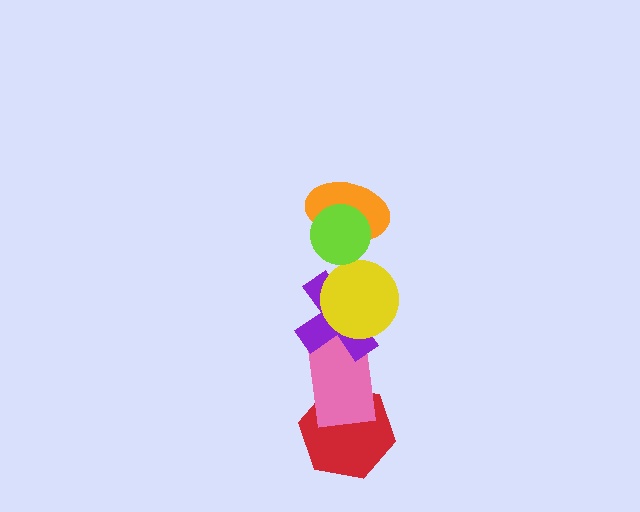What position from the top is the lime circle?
The lime circle is 1st from the top.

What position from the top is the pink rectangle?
The pink rectangle is 5th from the top.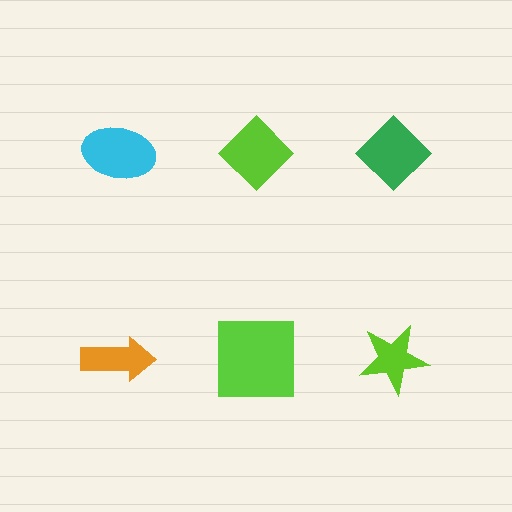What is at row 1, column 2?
A lime diamond.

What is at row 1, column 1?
A cyan ellipse.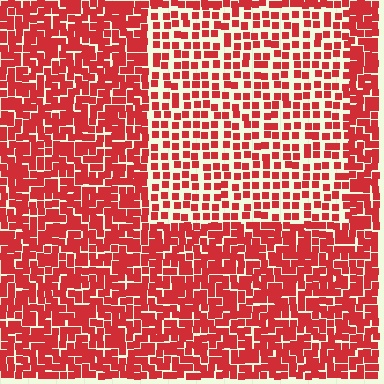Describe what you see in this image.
The image contains small red elements arranged at two different densities. A rectangle-shaped region is visible where the elements are less densely packed than the surrounding area.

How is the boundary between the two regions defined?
The boundary is defined by a change in element density (approximately 1.8x ratio). All elements are the same color, size, and shape.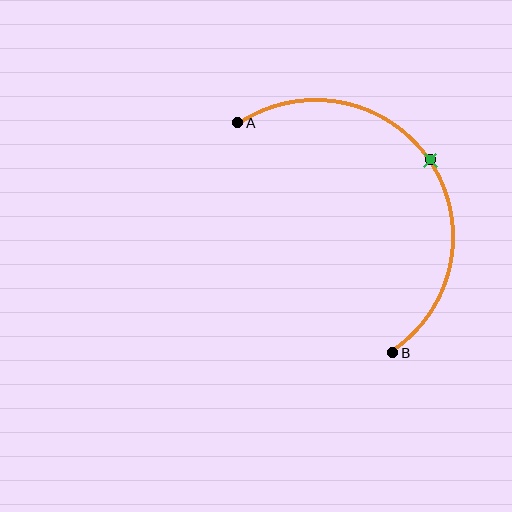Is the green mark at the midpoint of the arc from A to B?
Yes. The green mark lies on the arc at equal arc-length from both A and B — it is the arc midpoint.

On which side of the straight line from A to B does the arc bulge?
The arc bulges above and to the right of the straight line connecting A and B.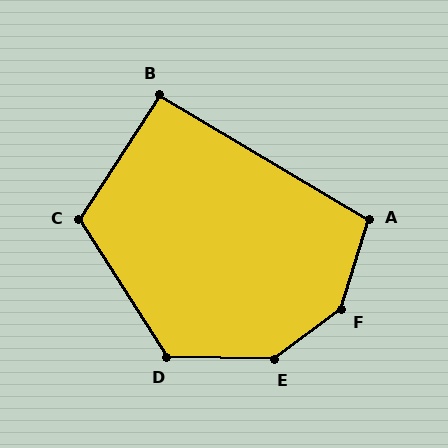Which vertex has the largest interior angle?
F, at approximately 144 degrees.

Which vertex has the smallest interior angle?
B, at approximately 92 degrees.